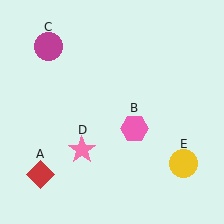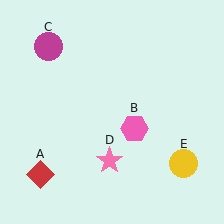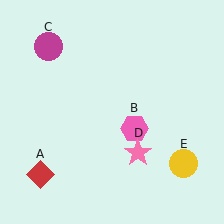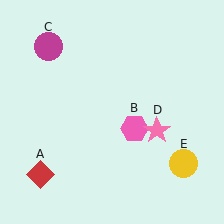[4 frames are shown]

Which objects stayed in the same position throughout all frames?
Red diamond (object A) and pink hexagon (object B) and magenta circle (object C) and yellow circle (object E) remained stationary.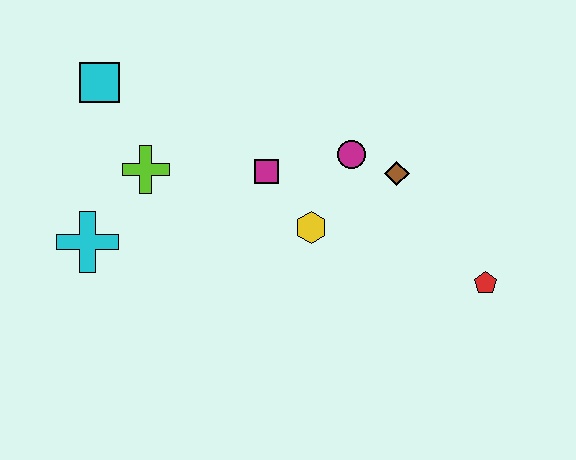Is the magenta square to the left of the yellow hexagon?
Yes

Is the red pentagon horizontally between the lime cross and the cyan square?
No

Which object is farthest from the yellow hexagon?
The cyan square is farthest from the yellow hexagon.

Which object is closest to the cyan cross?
The lime cross is closest to the cyan cross.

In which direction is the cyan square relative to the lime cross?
The cyan square is above the lime cross.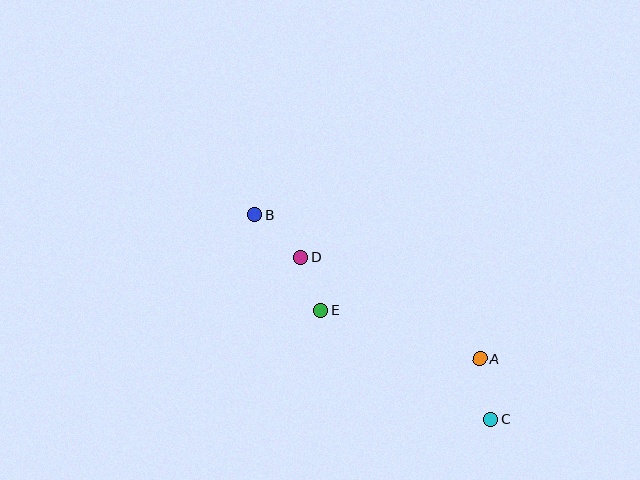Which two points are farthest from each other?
Points B and C are farthest from each other.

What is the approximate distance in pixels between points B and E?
The distance between B and E is approximately 116 pixels.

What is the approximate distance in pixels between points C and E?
The distance between C and E is approximately 202 pixels.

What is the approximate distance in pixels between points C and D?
The distance between C and D is approximately 250 pixels.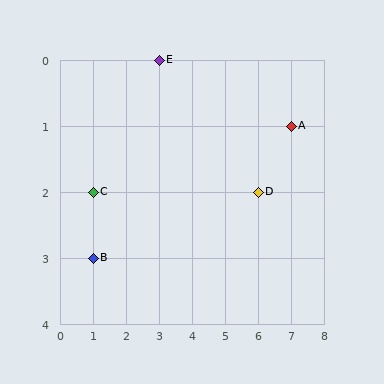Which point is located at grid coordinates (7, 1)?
Point A is at (7, 1).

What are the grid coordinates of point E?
Point E is at grid coordinates (3, 0).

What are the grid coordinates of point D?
Point D is at grid coordinates (6, 2).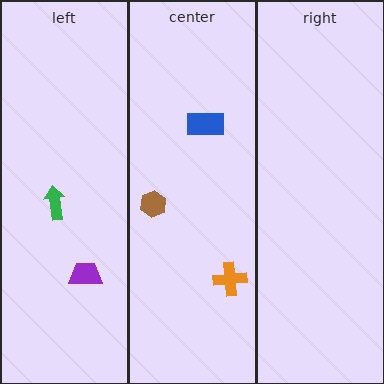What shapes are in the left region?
The purple trapezoid, the green arrow.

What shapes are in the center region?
The blue rectangle, the orange cross, the brown hexagon.